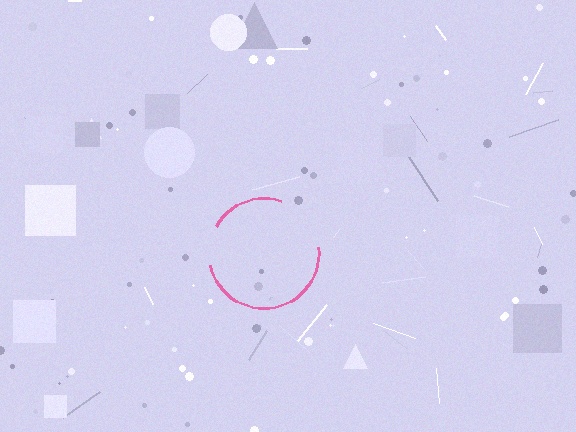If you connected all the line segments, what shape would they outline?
They would outline a circle.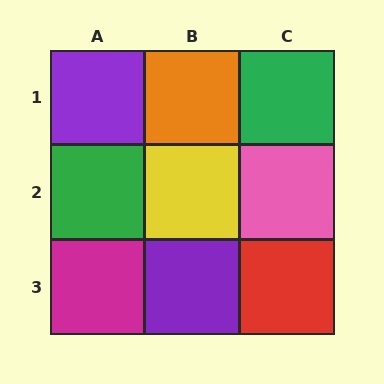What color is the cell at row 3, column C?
Red.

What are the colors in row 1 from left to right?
Purple, orange, green.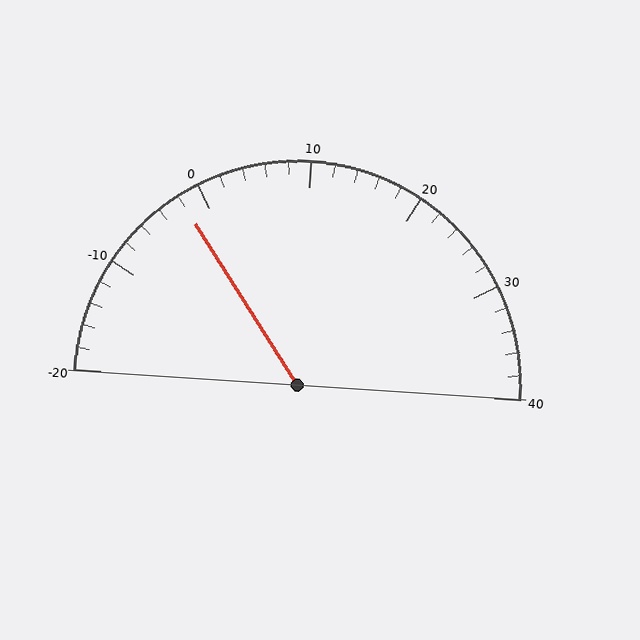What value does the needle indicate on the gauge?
The needle indicates approximately -2.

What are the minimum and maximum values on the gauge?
The gauge ranges from -20 to 40.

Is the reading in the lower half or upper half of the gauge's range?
The reading is in the lower half of the range (-20 to 40).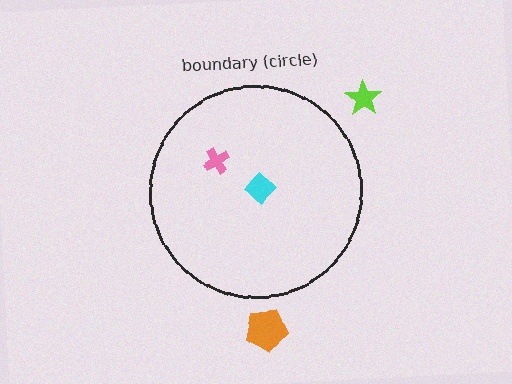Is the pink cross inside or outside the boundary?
Inside.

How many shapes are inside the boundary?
2 inside, 2 outside.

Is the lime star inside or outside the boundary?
Outside.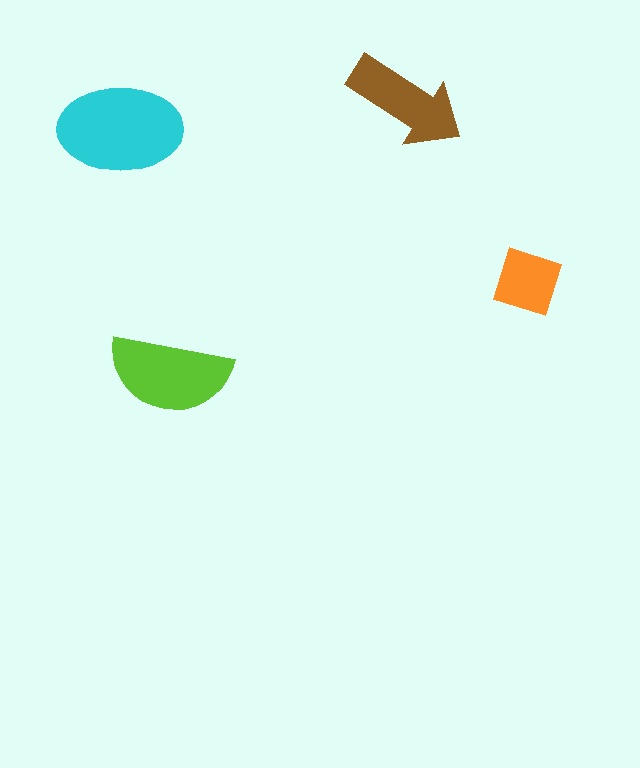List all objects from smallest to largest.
The orange square, the brown arrow, the lime semicircle, the cyan ellipse.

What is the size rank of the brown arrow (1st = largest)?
3rd.